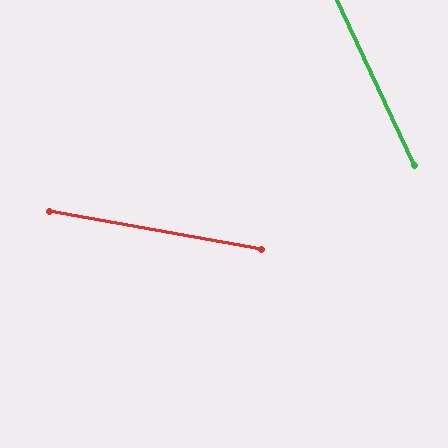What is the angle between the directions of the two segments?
Approximately 55 degrees.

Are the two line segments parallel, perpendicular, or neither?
Neither parallel nor perpendicular — they differ by about 55°.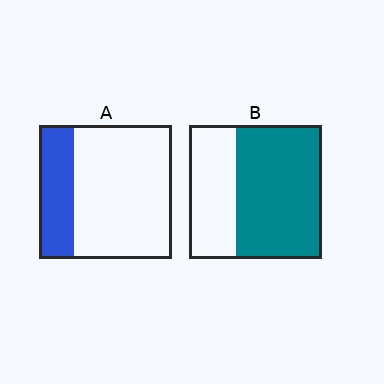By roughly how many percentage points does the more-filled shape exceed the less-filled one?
By roughly 40 percentage points (B over A).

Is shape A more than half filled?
No.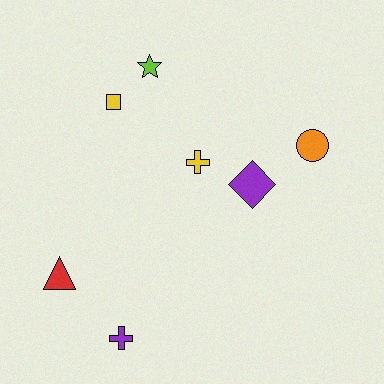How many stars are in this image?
There is 1 star.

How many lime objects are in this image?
There is 1 lime object.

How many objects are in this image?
There are 7 objects.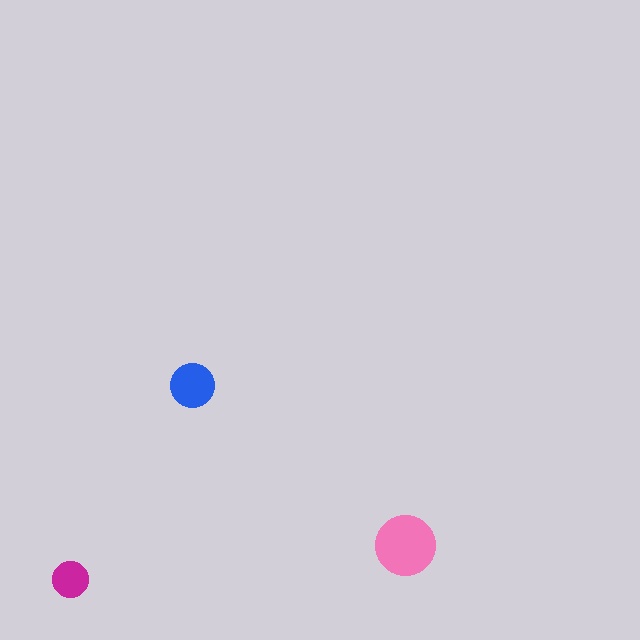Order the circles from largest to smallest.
the pink one, the blue one, the magenta one.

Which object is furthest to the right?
The pink circle is rightmost.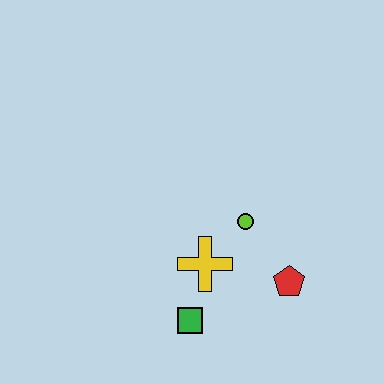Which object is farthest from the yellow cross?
The red pentagon is farthest from the yellow cross.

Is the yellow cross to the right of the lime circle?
No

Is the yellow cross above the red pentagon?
Yes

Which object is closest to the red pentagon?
The lime circle is closest to the red pentagon.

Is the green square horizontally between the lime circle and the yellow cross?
No